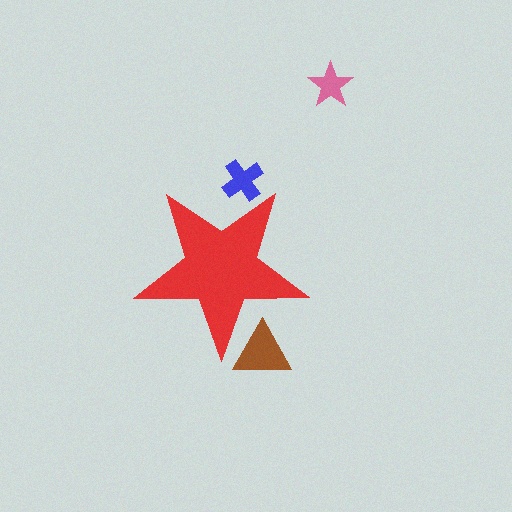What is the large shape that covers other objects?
A red star.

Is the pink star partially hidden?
No, the pink star is fully visible.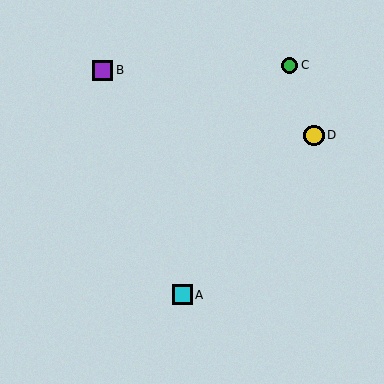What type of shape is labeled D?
Shape D is a yellow circle.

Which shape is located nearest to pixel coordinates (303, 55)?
The green circle (labeled C) at (289, 66) is nearest to that location.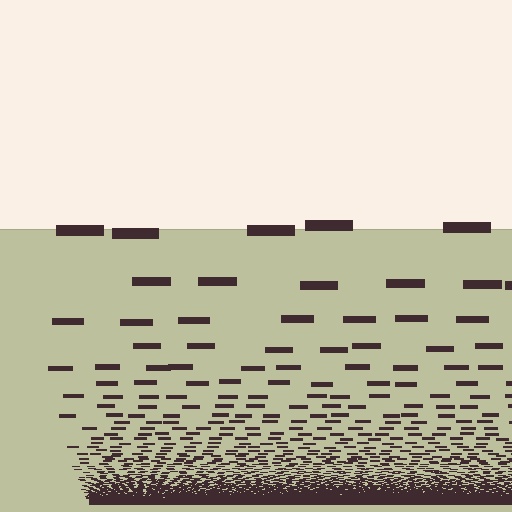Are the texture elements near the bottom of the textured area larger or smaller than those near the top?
Smaller. The gradient is inverted — elements near the bottom are smaller and denser.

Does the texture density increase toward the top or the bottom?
Density increases toward the bottom.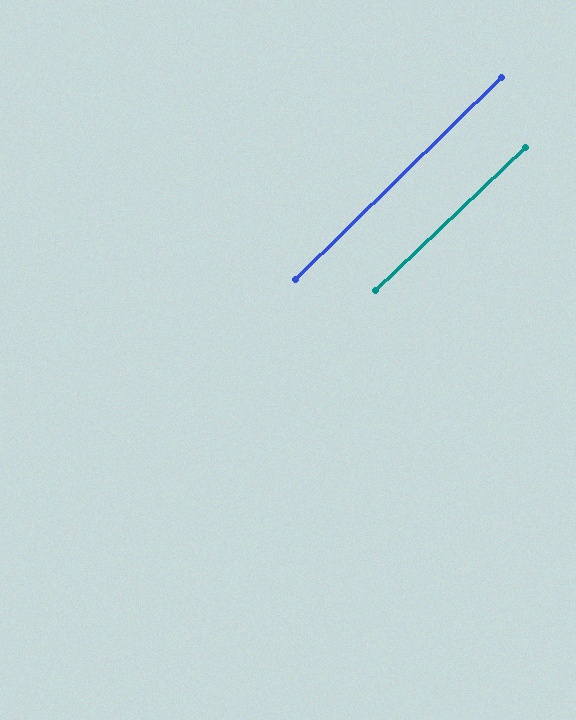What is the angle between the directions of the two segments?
Approximately 1 degree.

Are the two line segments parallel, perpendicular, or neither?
Parallel — their directions differ by only 0.8°.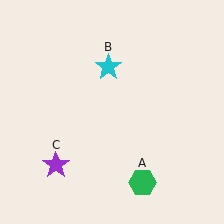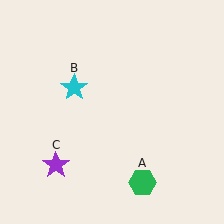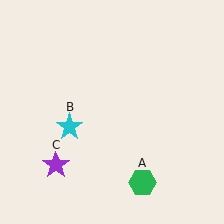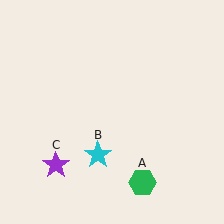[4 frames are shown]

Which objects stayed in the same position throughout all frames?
Green hexagon (object A) and purple star (object C) remained stationary.